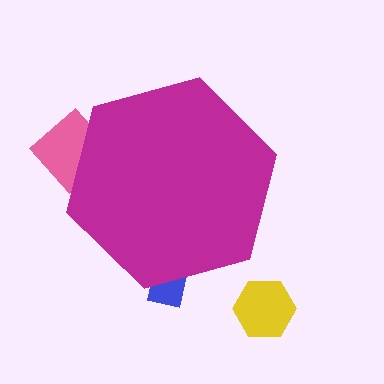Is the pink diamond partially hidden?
Yes, the pink diamond is partially hidden behind the magenta hexagon.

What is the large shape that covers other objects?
A magenta hexagon.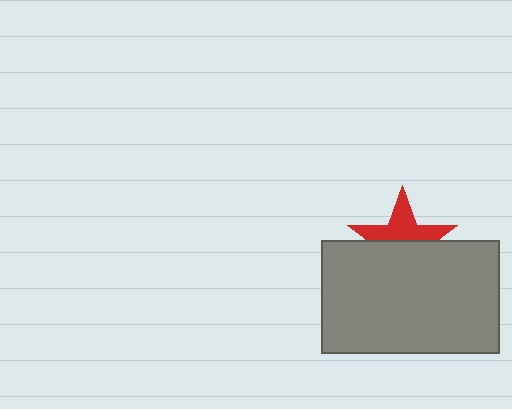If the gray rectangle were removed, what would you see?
You would see the complete red star.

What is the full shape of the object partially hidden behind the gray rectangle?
The partially hidden object is a red star.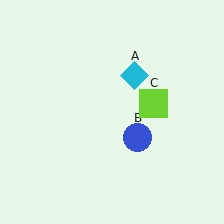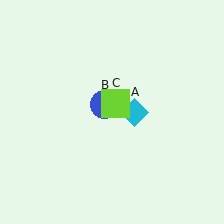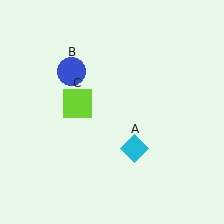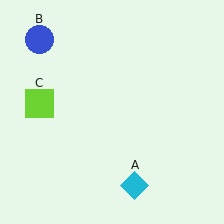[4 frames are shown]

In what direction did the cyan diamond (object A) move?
The cyan diamond (object A) moved down.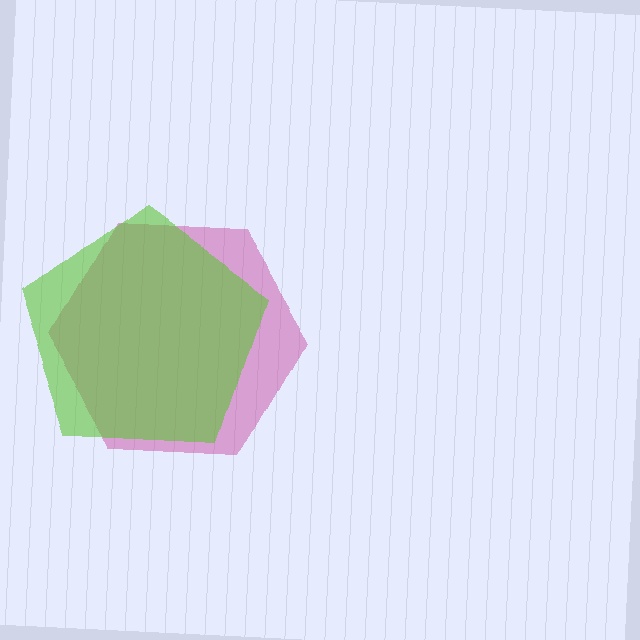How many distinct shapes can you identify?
There are 2 distinct shapes: a magenta hexagon, a lime pentagon.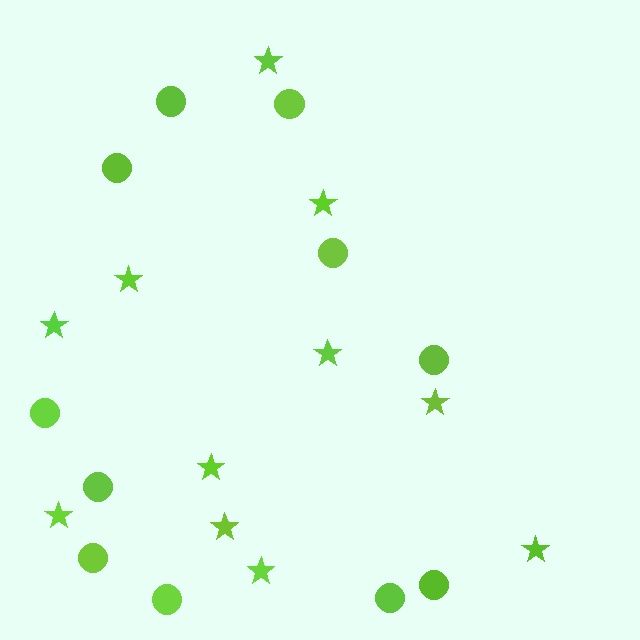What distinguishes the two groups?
There are 2 groups: one group of circles (11) and one group of stars (11).